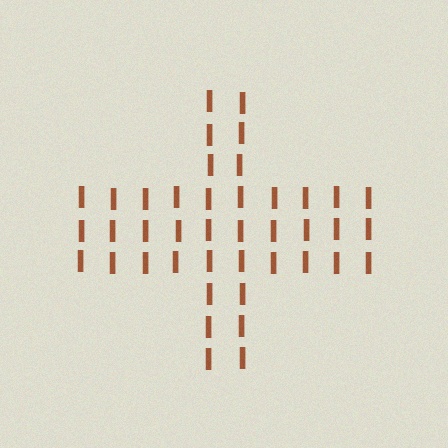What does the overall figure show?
The overall figure shows a cross.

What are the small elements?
The small elements are letter I's.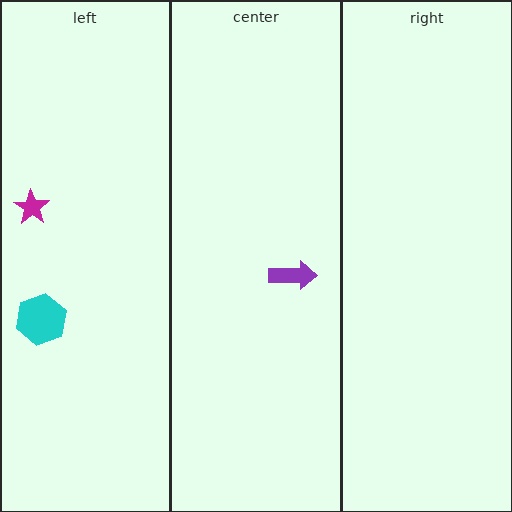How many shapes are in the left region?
2.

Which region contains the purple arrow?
The center region.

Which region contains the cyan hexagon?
The left region.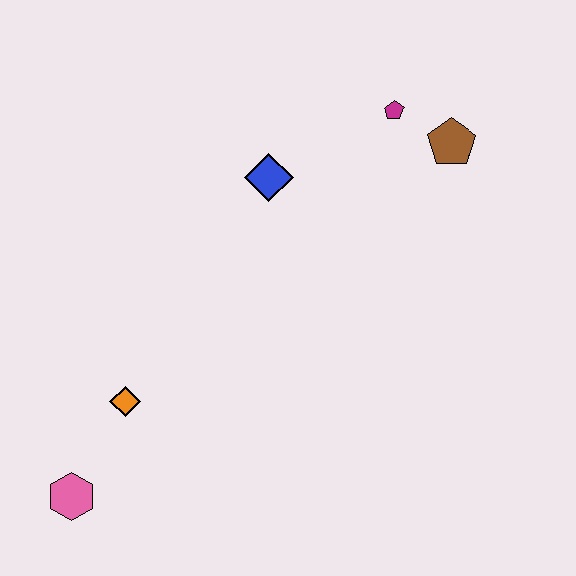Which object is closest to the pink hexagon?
The orange diamond is closest to the pink hexagon.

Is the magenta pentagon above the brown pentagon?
Yes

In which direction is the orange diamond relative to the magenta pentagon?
The orange diamond is below the magenta pentagon.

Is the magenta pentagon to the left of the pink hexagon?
No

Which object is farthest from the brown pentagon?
The pink hexagon is farthest from the brown pentagon.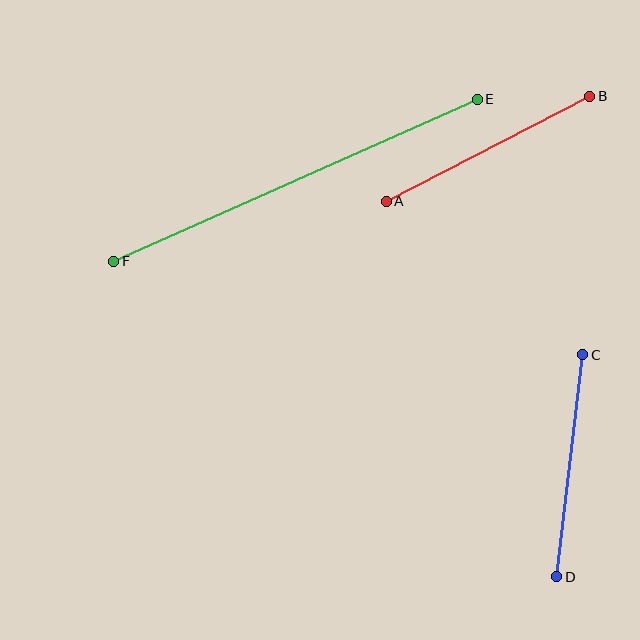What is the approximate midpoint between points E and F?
The midpoint is at approximately (296, 180) pixels.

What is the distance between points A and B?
The distance is approximately 229 pixels.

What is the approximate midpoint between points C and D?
The midpoint is at approximately (570, 466) pixels.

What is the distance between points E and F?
The distance is approximately 398 pixels.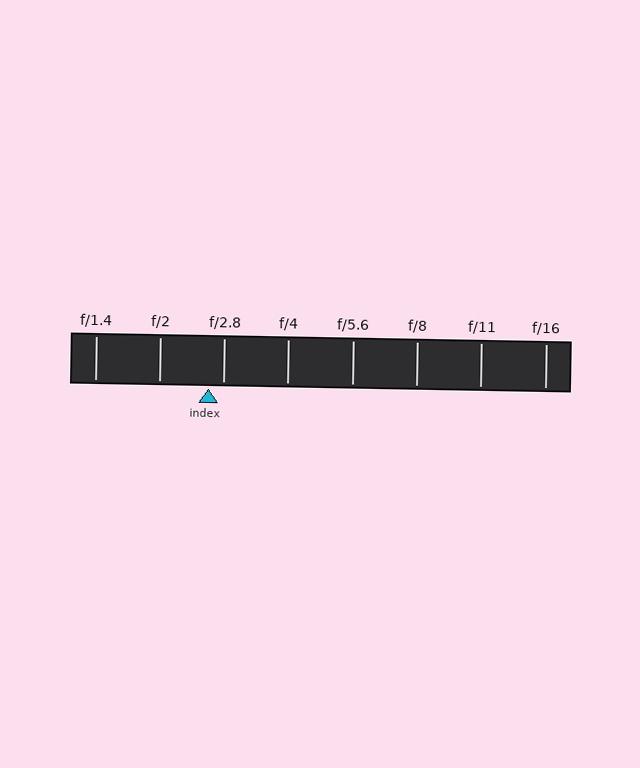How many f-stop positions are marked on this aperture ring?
There are 8 f-stop positions marked.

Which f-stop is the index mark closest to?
The index mark is closest to f/2.8.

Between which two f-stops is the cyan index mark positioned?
The index mark is between f/2 and f/2.8.